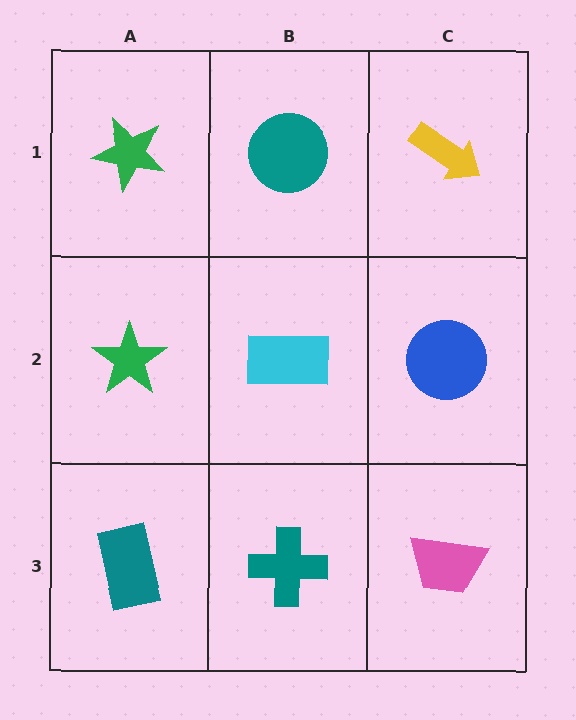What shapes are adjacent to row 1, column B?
A cyan rectangle (row 2, column B), a green star (row 1, column A), a yellow arrow (row 1, column C).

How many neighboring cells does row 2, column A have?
3.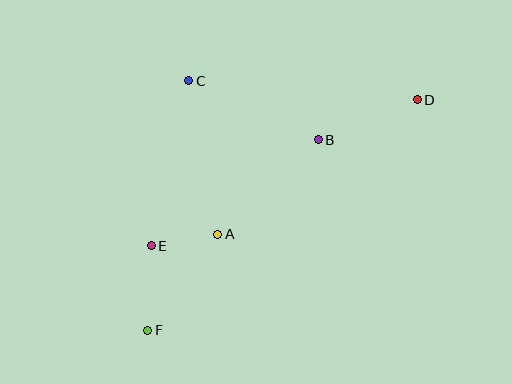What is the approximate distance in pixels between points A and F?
The distance between A and F is approximately 119 pixels.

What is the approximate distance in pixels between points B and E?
The distance between B and E is approximately 198 pixels.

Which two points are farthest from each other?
Points D and F are farthest from each other.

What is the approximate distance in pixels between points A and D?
The distance between A and D is approximately 240 pixels.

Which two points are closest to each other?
Points A and E are closest to each other.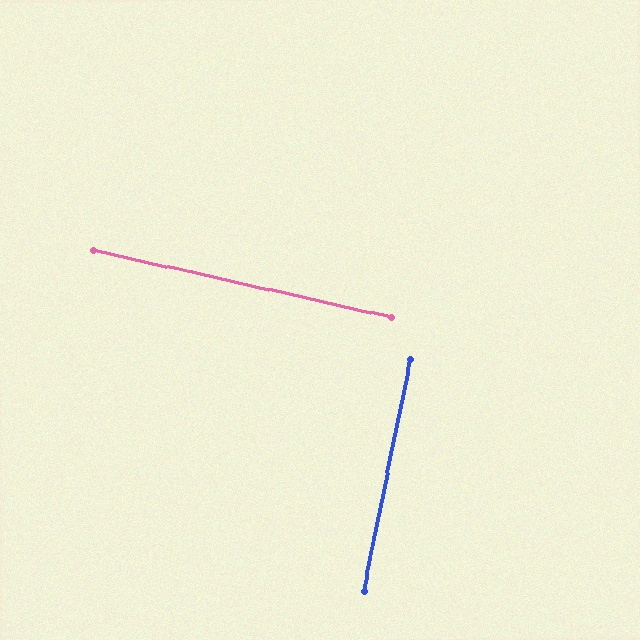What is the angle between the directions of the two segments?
Approximately 88 degrees.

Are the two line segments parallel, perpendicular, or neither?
Perpendicular — they meet at approximately 88°.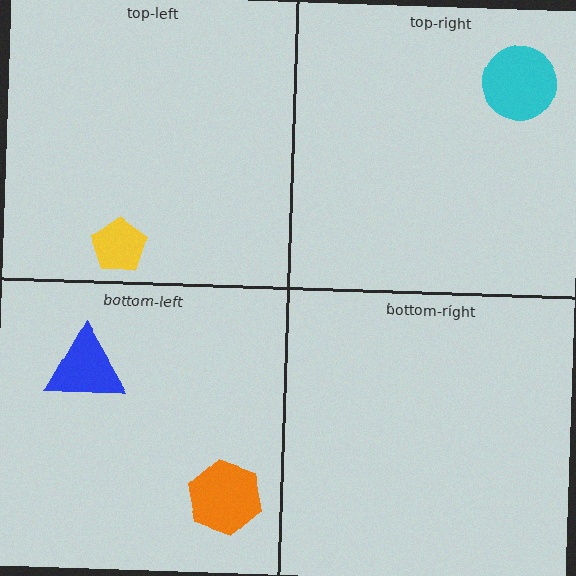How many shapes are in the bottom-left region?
2.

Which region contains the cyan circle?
The top-right region.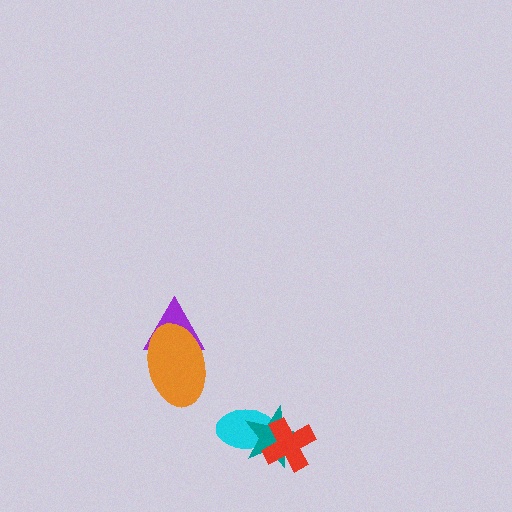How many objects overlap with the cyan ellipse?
2 objects overlap with the cyan ellipse.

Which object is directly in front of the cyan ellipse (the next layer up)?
The teal star is directly in front of the cyan ellipse.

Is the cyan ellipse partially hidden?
Yes, it is partially covered by another shape.